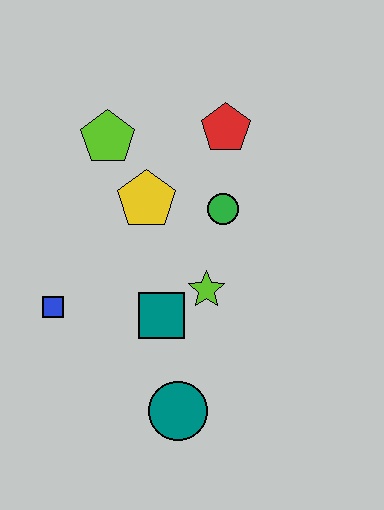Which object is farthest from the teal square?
The red pentagon is farthest from the teal square.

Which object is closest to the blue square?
The teal square is closest to the blue square.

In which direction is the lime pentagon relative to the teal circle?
The lime pentagon is above the teal circle.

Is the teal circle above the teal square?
No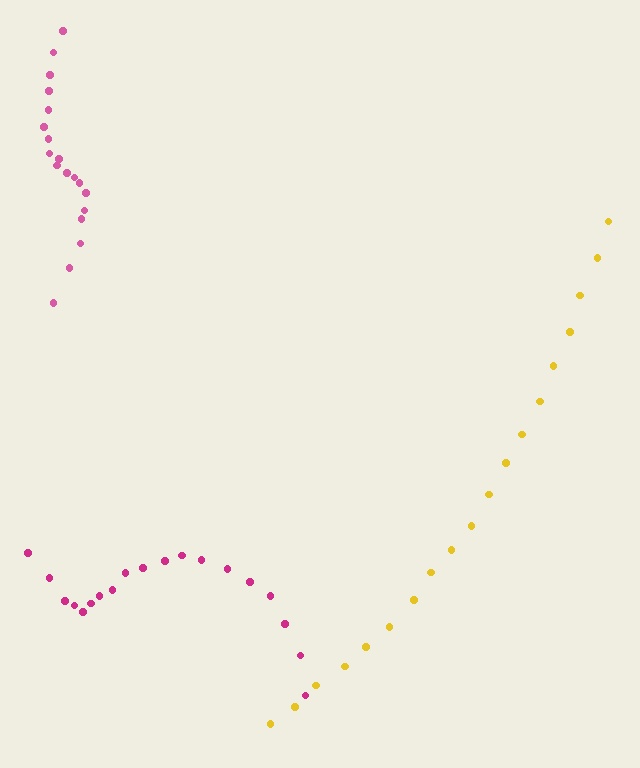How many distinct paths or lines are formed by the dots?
There are 3 distinct paths.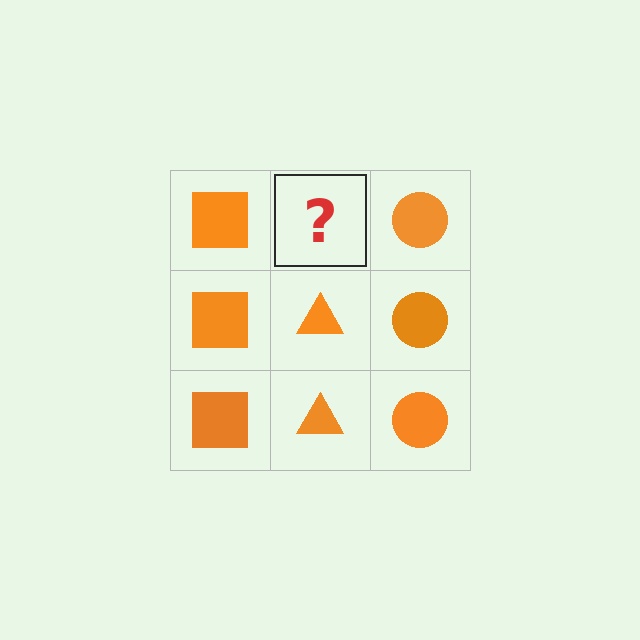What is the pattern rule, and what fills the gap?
The rule is that each column has a consistent shape. The gap should be filled with an orange triangle.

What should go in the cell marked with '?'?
The missing cell should contain an orange triangle.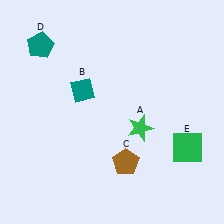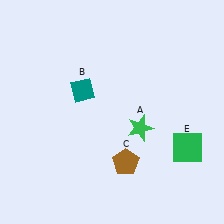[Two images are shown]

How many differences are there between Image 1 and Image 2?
There is 1 difference between the two images.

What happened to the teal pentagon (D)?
The teal pentagon (D) was removed in Image 2. It was in the top-left area of Image 1.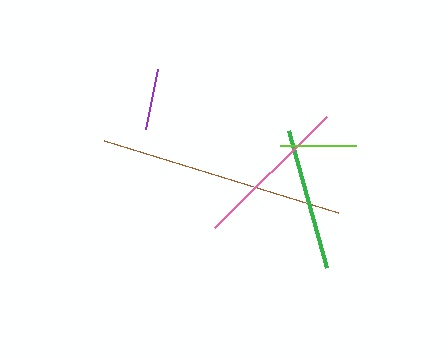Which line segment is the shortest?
The purple line is the shortest at approximately 61 pixels.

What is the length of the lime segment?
The lime segment is approximately 76 pixels long.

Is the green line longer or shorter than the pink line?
The pink line is longer than the green line.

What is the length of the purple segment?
The purple segment is approximately 61 pixels long.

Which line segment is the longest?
The brown line is the longest at approximately 245 pixels.